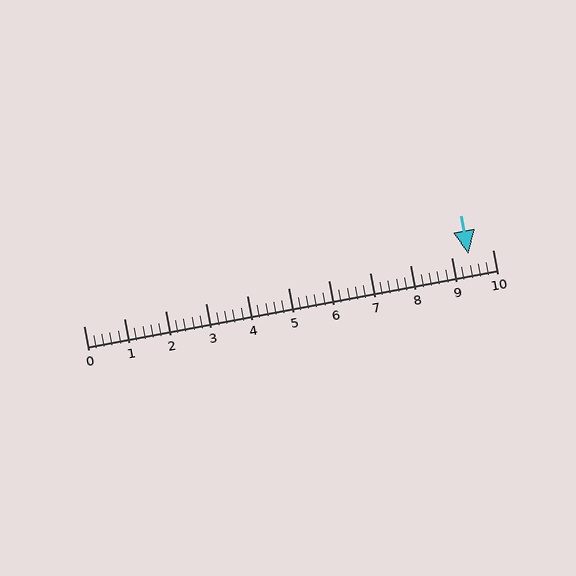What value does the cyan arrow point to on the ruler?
The cyan arrow points to approximately 9.4.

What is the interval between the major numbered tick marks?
The major tick marks are spaced 1 units apart.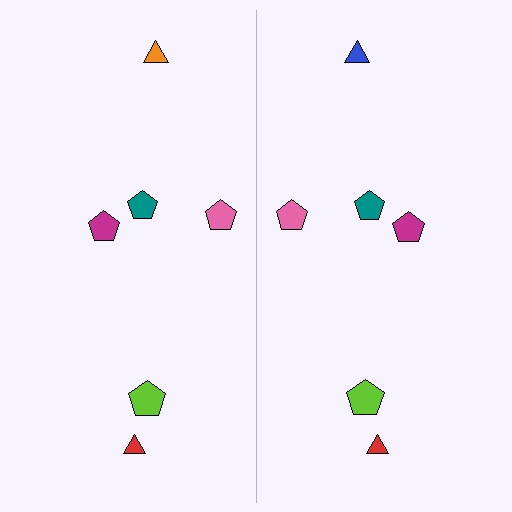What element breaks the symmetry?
The blue triangle on the right side breaks the symmetry — its mirror counterpart is orange.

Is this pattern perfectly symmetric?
No, the pattern is not perfectly symmetric. The blue triangle on the right side breaks the symmetry — its mirror counterpart is orange.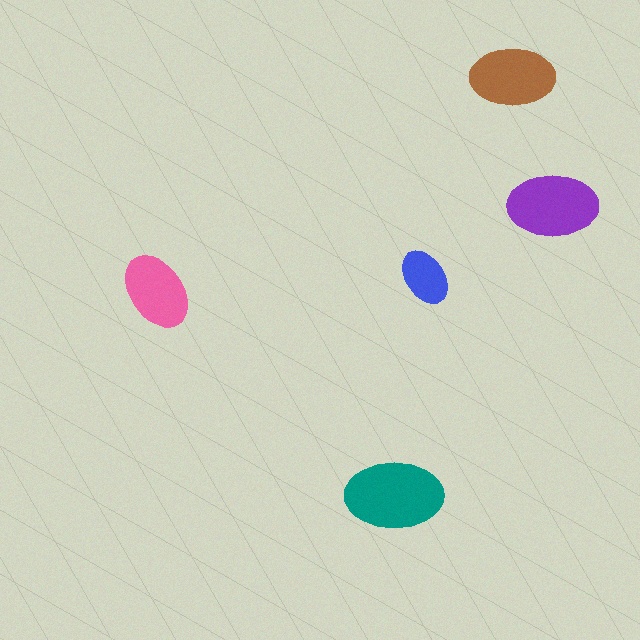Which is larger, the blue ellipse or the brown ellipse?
The brown one.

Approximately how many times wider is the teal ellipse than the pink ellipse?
About 1.5 times wider.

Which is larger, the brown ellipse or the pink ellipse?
The brown one.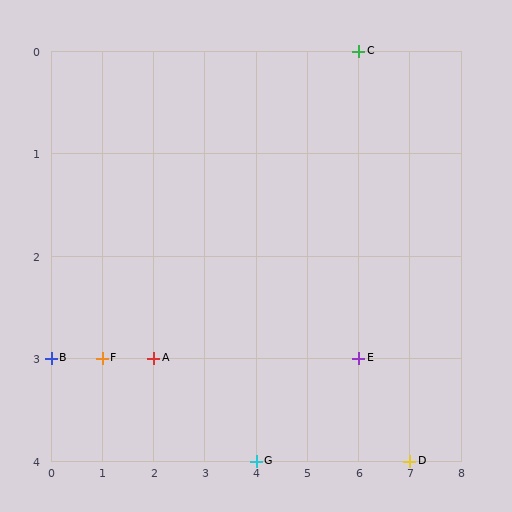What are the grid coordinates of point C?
Point C is at grid coordinates (6, 0).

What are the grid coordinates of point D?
Point D is at grid coordinates (7, 4).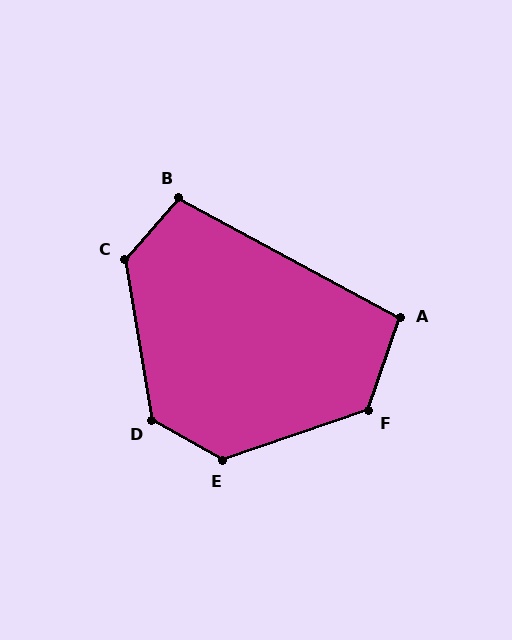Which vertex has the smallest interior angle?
A, at approximately 99 degrees.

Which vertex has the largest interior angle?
E, at approximately 131 degrees.